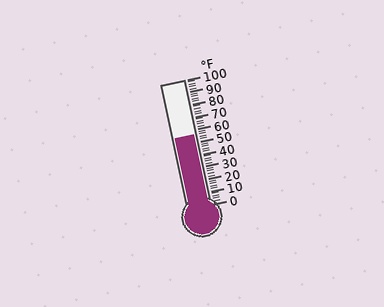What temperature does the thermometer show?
The thermometer shows approximately 56°F.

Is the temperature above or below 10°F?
The temperature is above 10°F.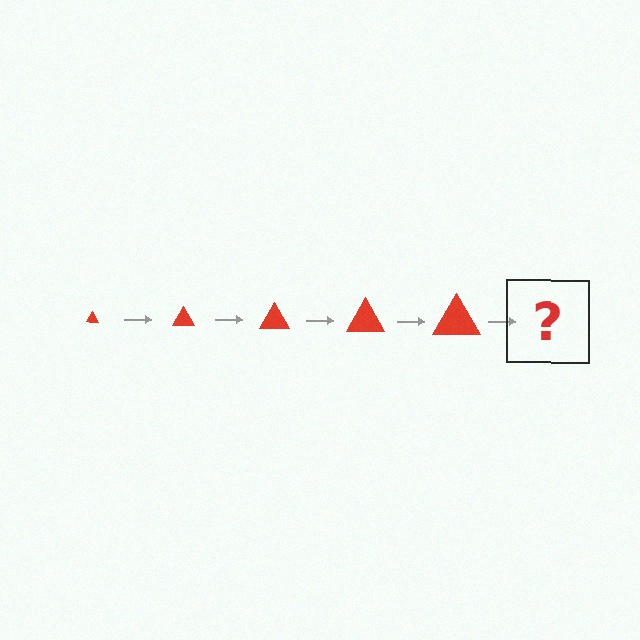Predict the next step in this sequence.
The next step is a red triangle, larger than the previous one.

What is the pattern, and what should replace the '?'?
The pattern is that the triangle gets progressively larger each step. The '?' should be a red triangle, larger than the previous one.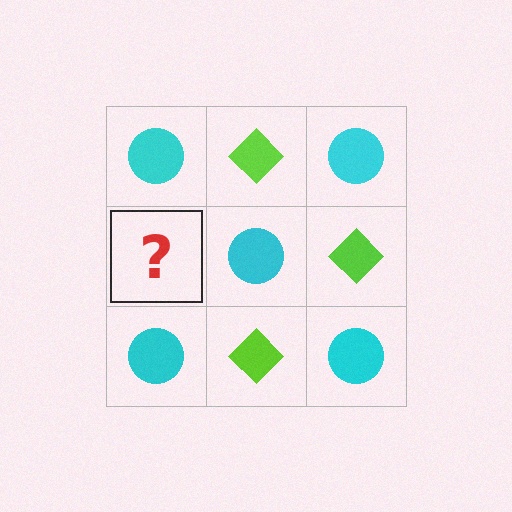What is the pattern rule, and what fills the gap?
The rule is that it alternates cyan circle and lime diamond in a checkerboard pattern. The gap should be filled with a lime diamond.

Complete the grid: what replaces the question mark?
The question mark should be replaced with a lime diamond.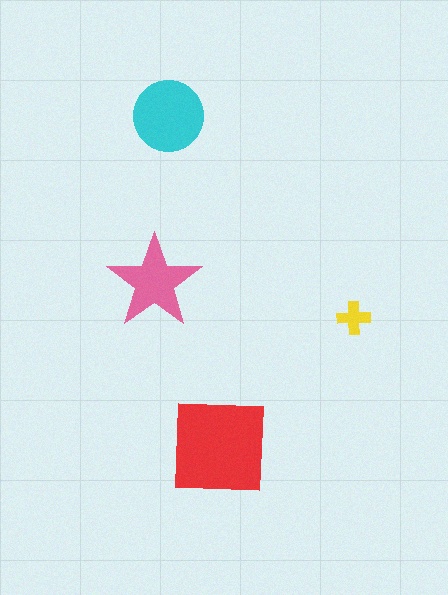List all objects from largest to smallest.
The red square, the cyan circle, the pink star, the yellow cross.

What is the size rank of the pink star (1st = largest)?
3rd.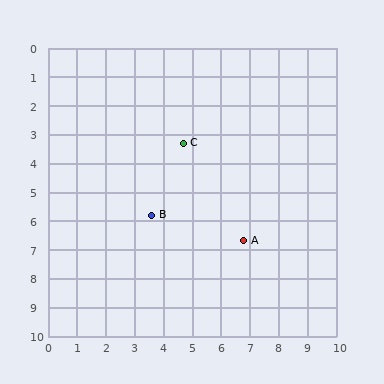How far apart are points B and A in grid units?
Points B and A are about 3.3 grid units apart.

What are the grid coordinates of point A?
Point A is at approximately (6.8, 6.7).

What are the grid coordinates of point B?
Point B is at approximately (3.6, 5.8).